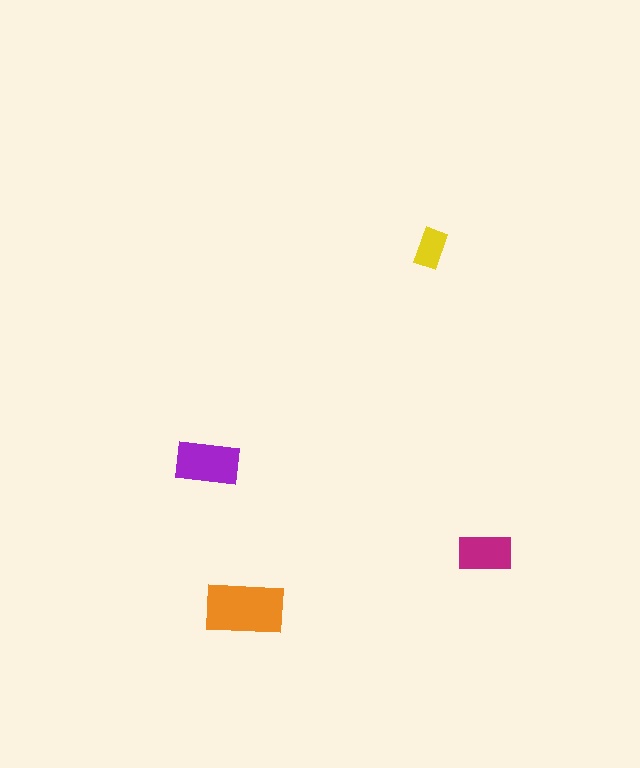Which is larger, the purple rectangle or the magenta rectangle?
The purple one.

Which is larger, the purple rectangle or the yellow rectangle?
The purple one.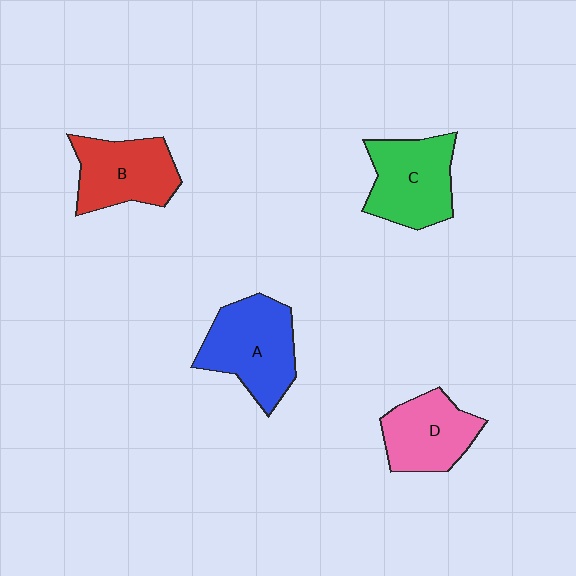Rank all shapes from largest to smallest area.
From largest to smallest: A (blue), C (green), B (red), D (pink).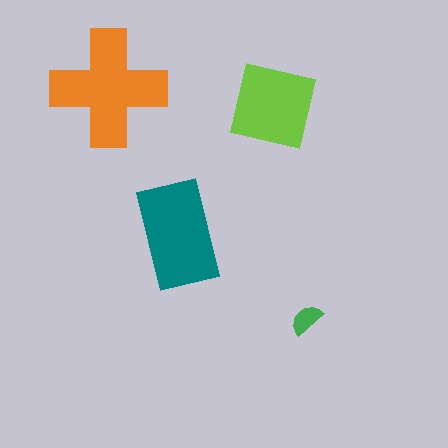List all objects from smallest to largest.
The green semicircle, the lime square, the teal rectangle, the orange cross.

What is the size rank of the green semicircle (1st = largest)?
4th.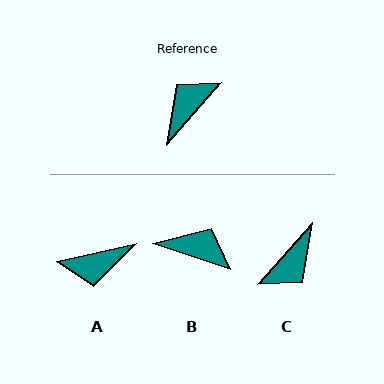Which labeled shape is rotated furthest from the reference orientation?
C, about 179 degrees away.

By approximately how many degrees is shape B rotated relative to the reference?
Approximately 67 degrees clockwise.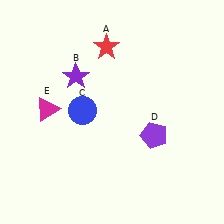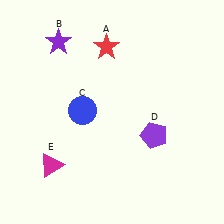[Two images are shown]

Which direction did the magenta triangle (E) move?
The magenta triangle (E) moved down.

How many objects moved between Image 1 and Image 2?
2 objects moved between the two images.